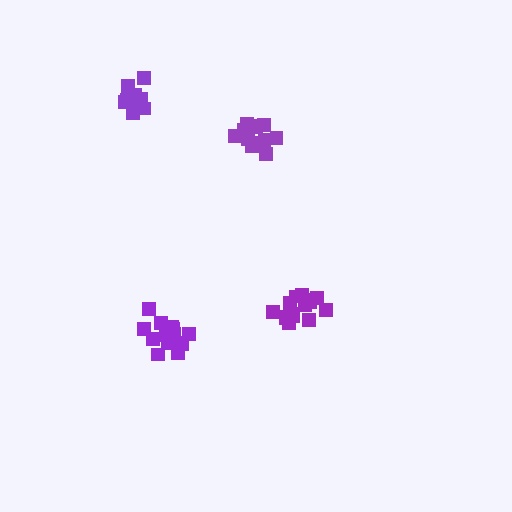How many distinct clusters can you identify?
There are 4 distinct clusters.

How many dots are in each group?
Group 1: 15 dots, Group 2: 11 dots, Group 3: 15 dots, Group 4: 12 dots (53 total).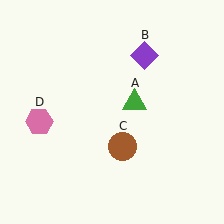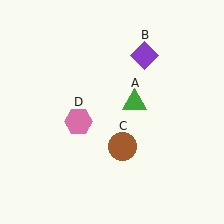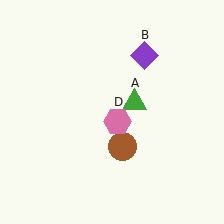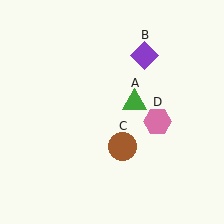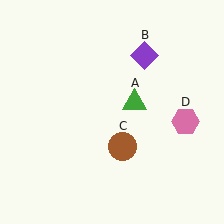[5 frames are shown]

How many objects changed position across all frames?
1 object changed position: pink hexagon (object D).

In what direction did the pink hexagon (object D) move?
The pink hexagon (object D) moved right.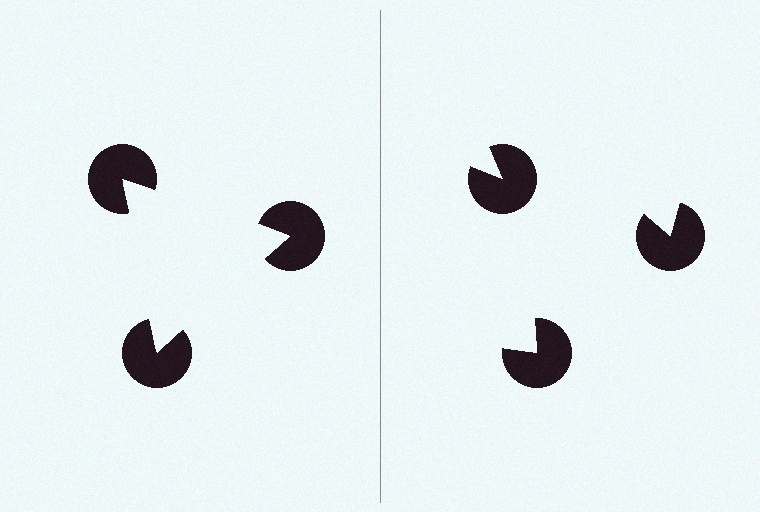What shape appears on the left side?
An illusory triangle.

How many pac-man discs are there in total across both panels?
6 — 3 on each side.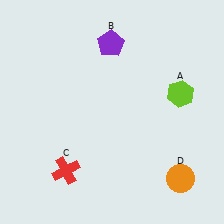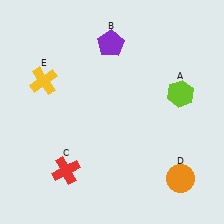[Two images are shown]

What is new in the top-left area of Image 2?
A yellow cross (E) was added in the top-left area of Image 2.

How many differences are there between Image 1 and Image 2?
There is 1 difference between the two images.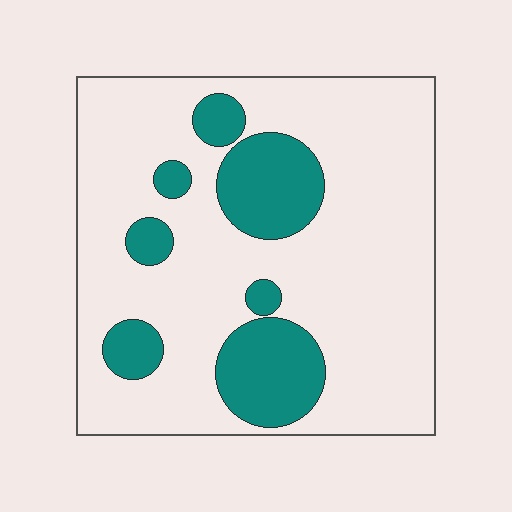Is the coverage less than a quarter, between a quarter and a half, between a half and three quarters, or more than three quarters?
Less than a quarter.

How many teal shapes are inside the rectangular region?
7.